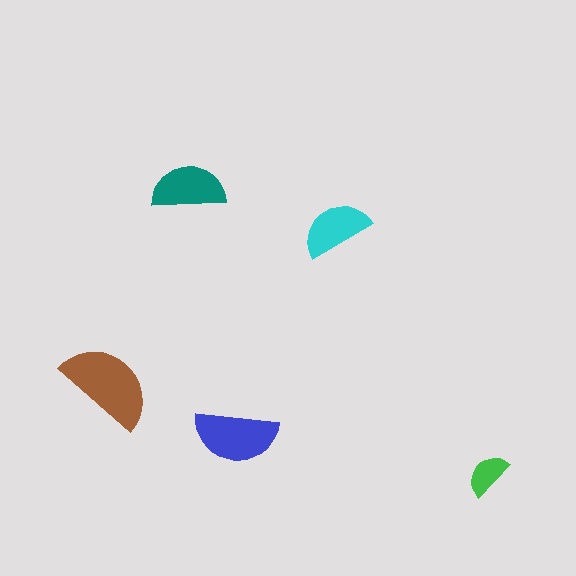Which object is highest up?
The teal semicircle is topmost.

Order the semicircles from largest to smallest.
the brown one, the blue one, the teal one, the cyan one, the green one.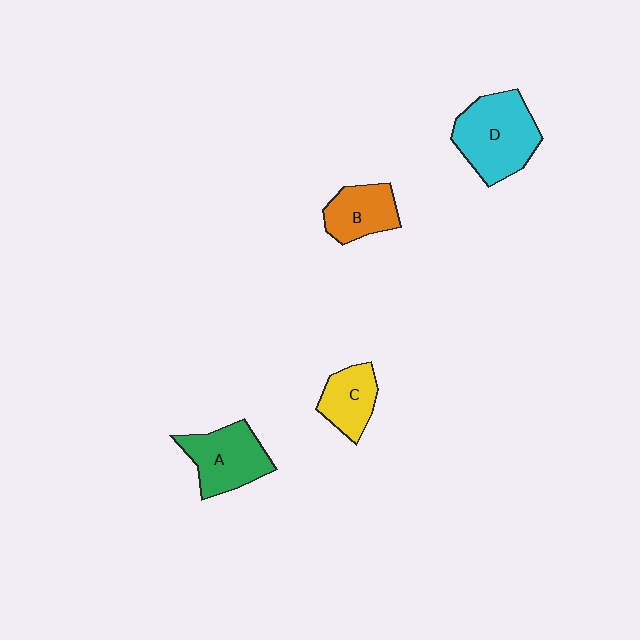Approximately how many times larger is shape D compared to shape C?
Approximately 1.8 times.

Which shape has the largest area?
Shape D (cyan).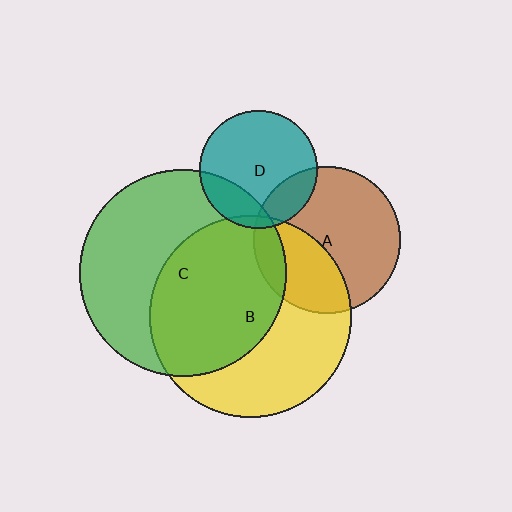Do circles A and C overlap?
Yes.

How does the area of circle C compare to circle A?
Approximately 2.0 times.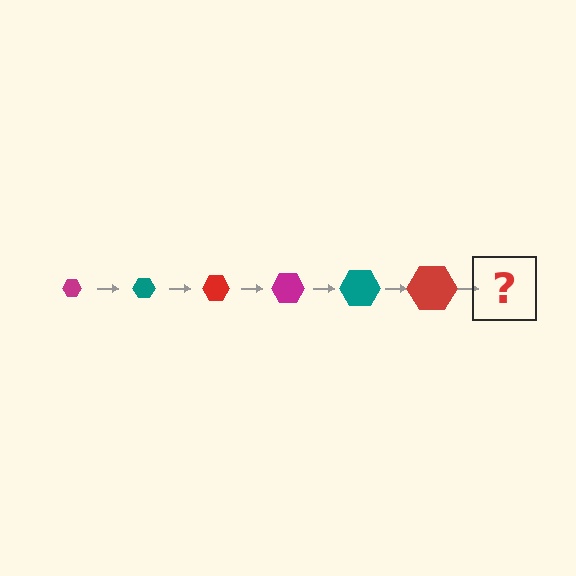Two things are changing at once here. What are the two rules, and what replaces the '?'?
The two rules are that the hexagon grows larger each step and the color cycles through magenta, teal, and red. The '?' should be a magenta hexagon, larger than the previous one.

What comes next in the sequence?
The next element should be a magenta hexagon, larger than the previous one.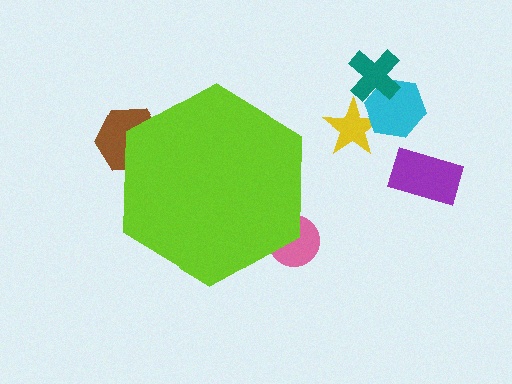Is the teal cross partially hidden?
No, the teal cross is fully visible.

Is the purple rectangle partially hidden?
No, the purple rectangle is fully visible.